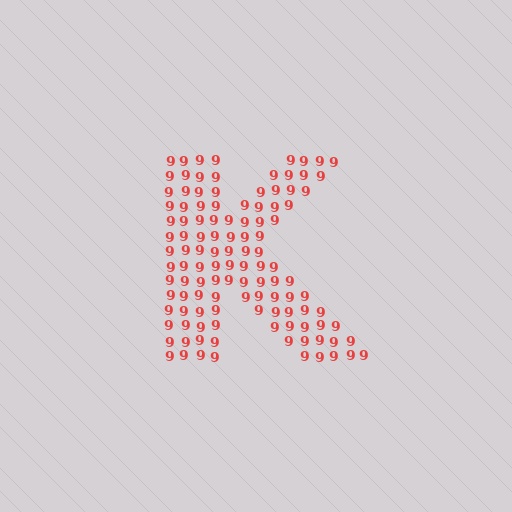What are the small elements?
The small elements are digit 9's.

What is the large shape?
The large shape is the letter K.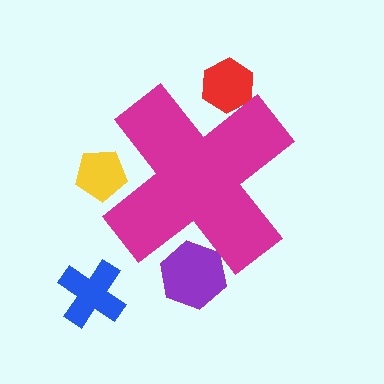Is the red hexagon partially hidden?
Yes, the red hexagon is partially hidden behind the magenta cross.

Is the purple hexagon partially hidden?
Yes, the purple hexagon is partially hidden behind the magenta cross.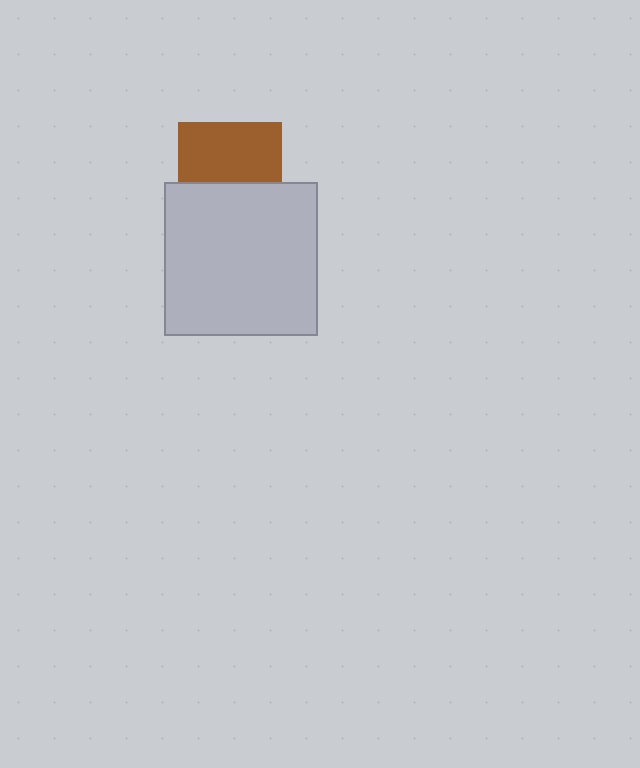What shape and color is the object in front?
The object in front is a light gray square.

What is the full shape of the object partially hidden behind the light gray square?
The partially hidden object is a brown square.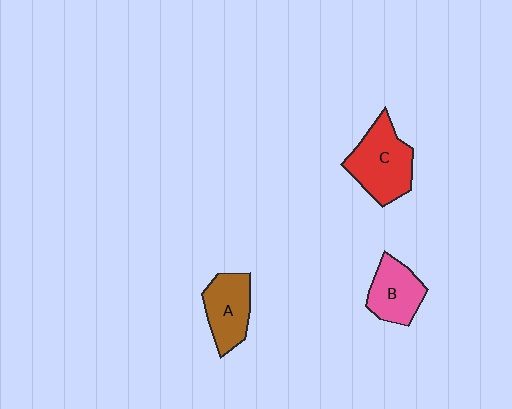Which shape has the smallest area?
Shape B (pink).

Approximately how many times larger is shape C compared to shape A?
Approximately 1.3 times.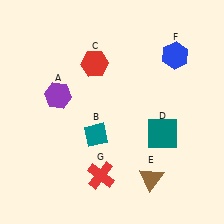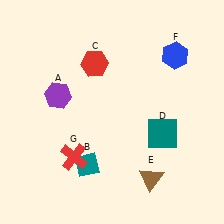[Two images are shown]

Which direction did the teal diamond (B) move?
The teal diamond (B) moved down.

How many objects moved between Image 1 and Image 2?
2 objects moved between the two images.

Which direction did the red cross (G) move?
The red cross (G) moved left.